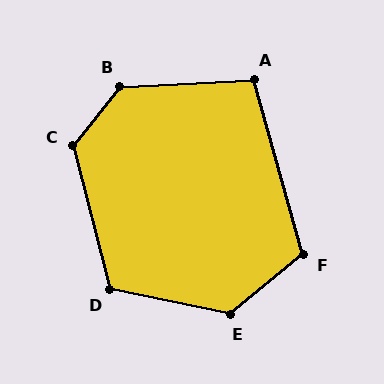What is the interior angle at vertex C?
Approximately 127 degrees (obtuse).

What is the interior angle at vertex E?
Approximately 130 degrees (obtuse).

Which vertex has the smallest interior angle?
A, at approximately 103 degrees.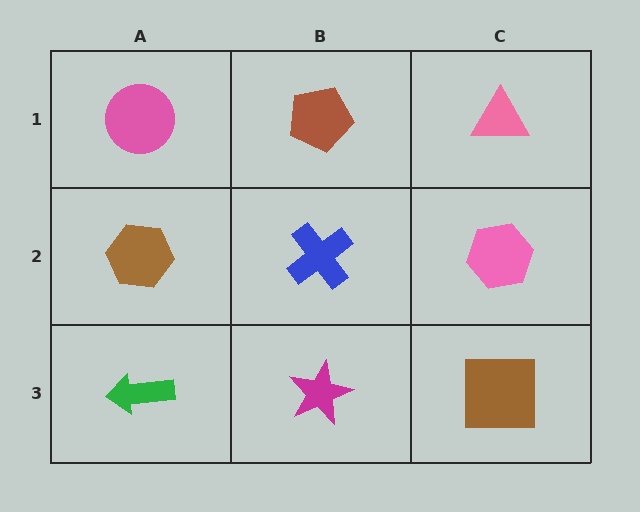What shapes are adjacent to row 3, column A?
A brown hexagon (row 2, column A), a magenta star (row 3, column B).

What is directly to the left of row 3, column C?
A magenta star.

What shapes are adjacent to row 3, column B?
A blue cross (row 2, column B), a green arrow (row 3, column A), a brown square (row 3, column C).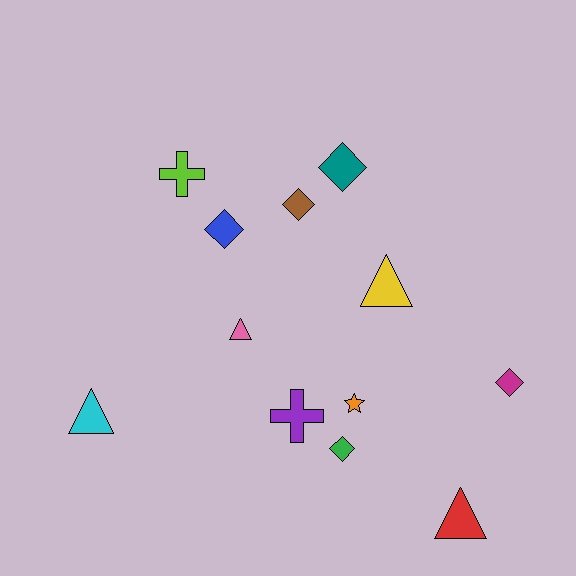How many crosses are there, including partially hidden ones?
There are 2 crosses.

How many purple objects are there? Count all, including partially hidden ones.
There is 1 purple object.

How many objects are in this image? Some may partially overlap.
There are 12 objects.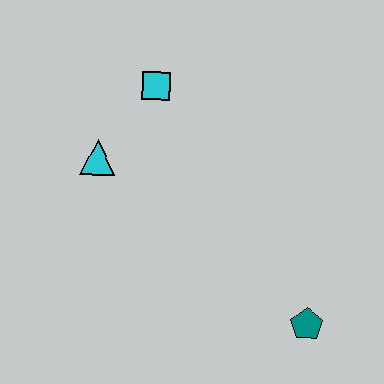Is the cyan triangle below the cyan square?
Yes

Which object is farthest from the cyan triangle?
The teal pentagon is farthest from the cyan triangle.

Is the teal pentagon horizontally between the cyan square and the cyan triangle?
No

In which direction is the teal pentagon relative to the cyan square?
The teal pentagon is below the cyan square.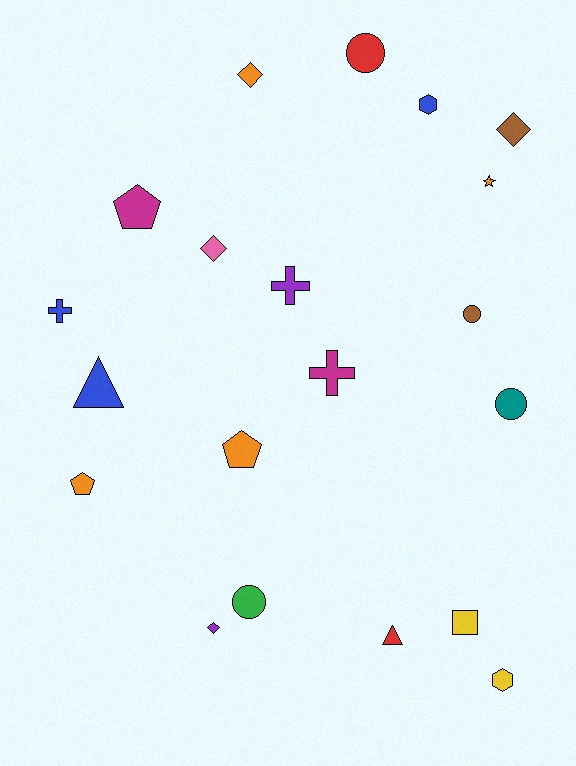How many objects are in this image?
There are 20 objects.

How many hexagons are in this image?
There are 2 hexagons.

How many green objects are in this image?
There is 1 green object.